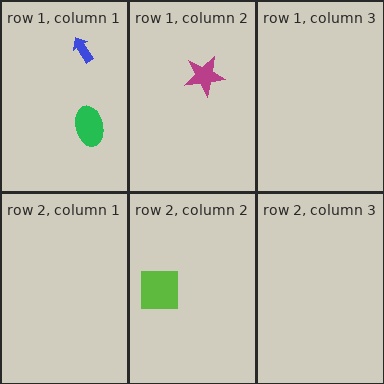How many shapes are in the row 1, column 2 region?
1.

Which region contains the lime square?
The row 2, column 2 region.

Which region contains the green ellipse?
The row 1, column 1 region.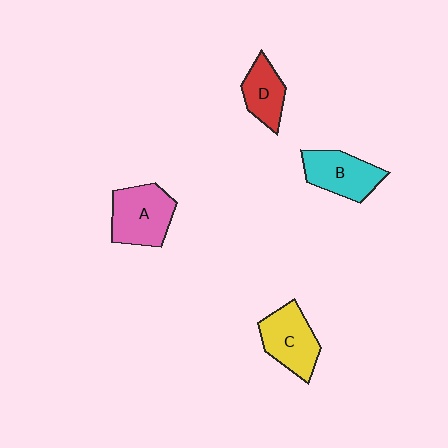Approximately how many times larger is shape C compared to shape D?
Approximately 1.4 times.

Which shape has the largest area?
Shape A (pink).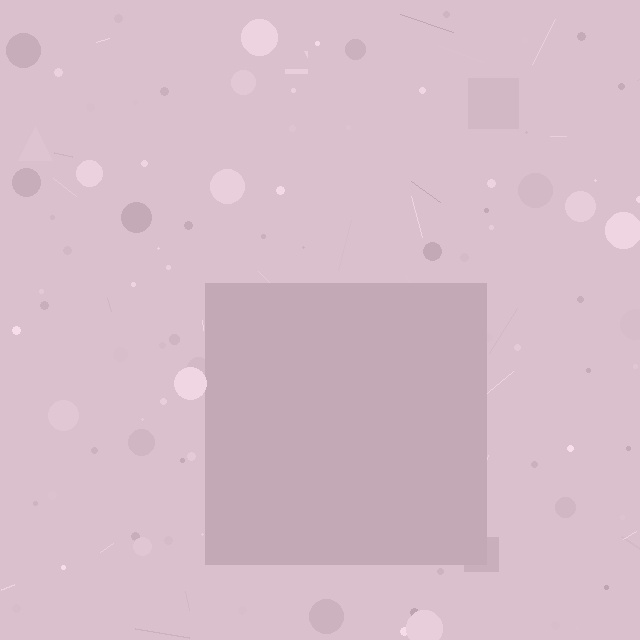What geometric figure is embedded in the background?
A square is embedded in the background.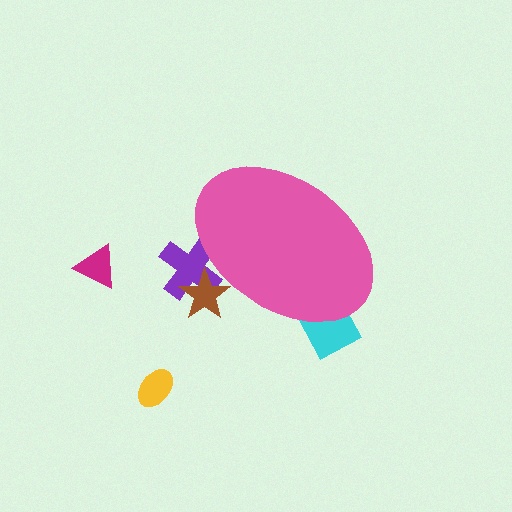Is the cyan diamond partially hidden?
Yes, the cyan diamond is partially hidden behind the pink ellipse.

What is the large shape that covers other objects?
A pink ellipse.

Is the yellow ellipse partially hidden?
No, the yellow ellipse is fully visible.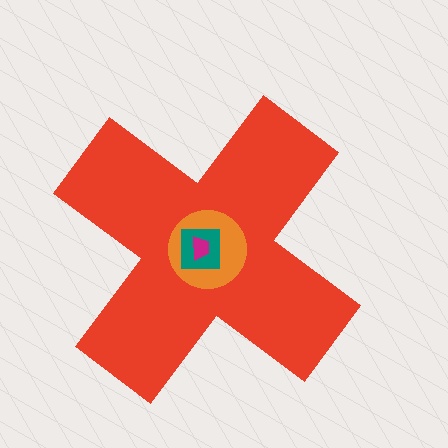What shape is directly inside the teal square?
The magenta trapezoid.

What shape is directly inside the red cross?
The orange circle.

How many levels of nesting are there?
4.